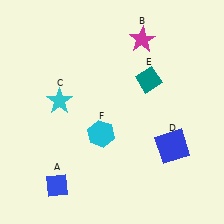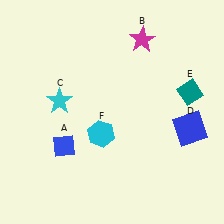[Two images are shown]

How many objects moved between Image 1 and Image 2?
3 objects moved between the two images.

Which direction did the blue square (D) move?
The blue square (D) moved right.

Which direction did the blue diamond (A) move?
The blue diamond (A) moved up.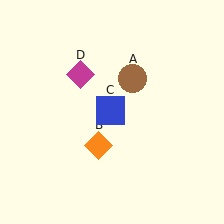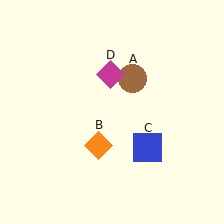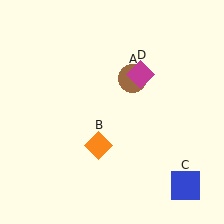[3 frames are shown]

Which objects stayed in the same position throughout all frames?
Brown circle (object A) and orange diamond (object B) remained stationary.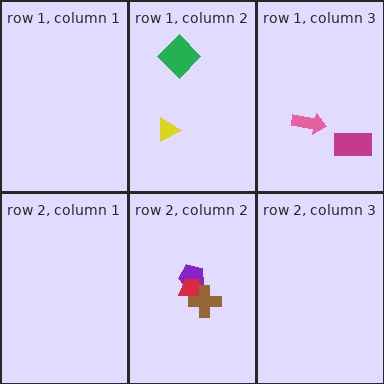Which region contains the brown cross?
The row 2, column 2 region.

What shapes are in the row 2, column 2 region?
The purple pentagon, the red trapezoid, the brown cross.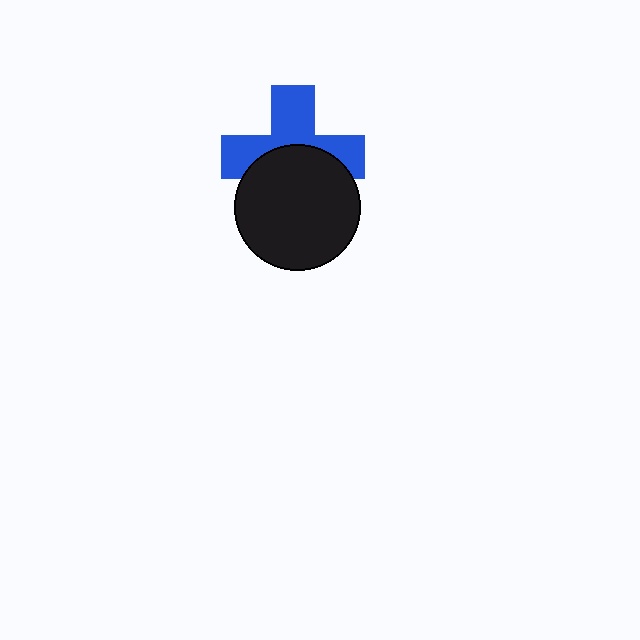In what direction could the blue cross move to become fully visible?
The blue cross could move up. That would shift it out from behind the black circle entirely.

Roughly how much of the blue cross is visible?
About half of it is visible (roughly 53%).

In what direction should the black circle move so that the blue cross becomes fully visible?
The black circle should move down. That is the shortest direction to clear the overlap and leave the blue cross fully visible.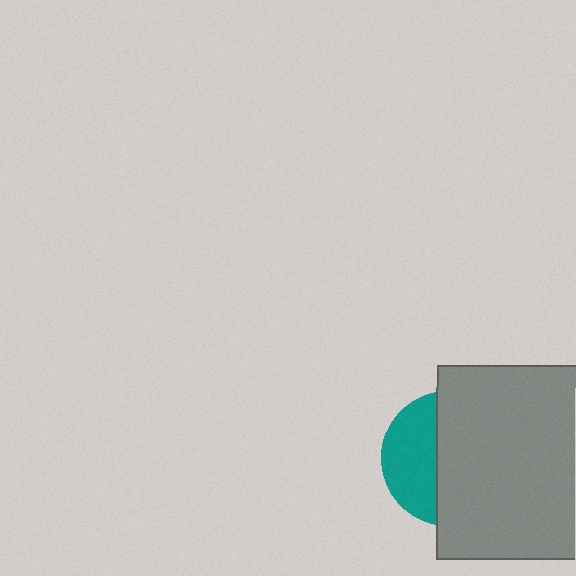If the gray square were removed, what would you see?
You would see the complete teal circle.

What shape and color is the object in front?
The object in front is a gray square.